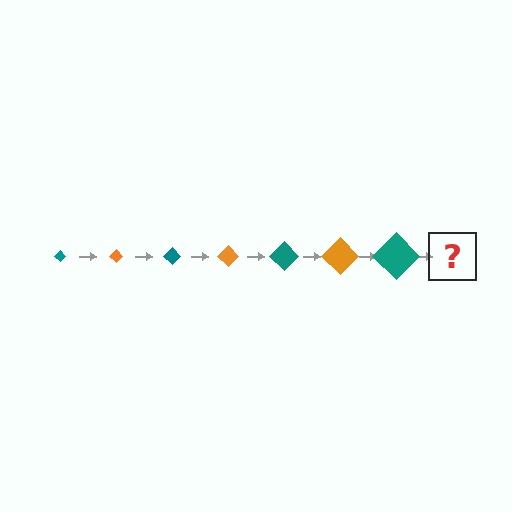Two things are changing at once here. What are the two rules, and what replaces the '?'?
The two rules are that the diamond grows larger each step and the color cycles through teal and orange. The '?' should be an orange diamond, larger than the previous one.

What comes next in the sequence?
The next element should be an orange diamond, larger than the previous one.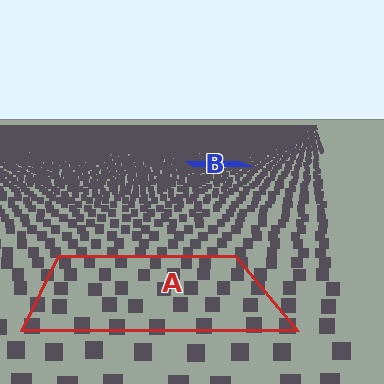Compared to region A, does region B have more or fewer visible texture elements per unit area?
Region B has more texture elements per unit area — they are packed more densely because it is farther away.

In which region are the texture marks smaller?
The texture marks are smaller in region B, because it is farther away.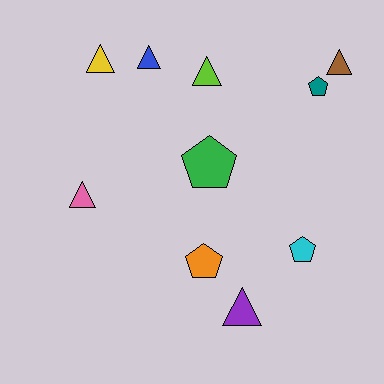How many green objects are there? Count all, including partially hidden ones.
There is 1 green object.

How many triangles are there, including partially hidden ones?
There are 6 triangles.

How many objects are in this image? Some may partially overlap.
There are 10 objects.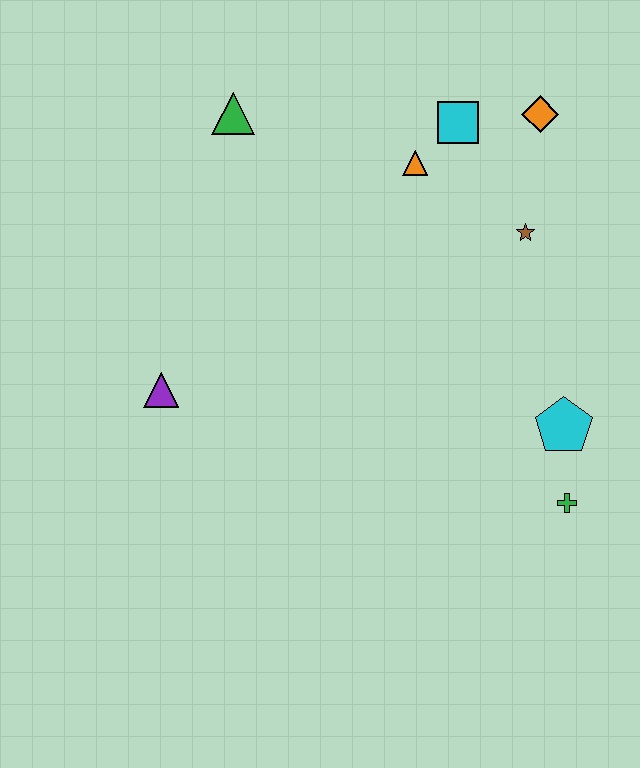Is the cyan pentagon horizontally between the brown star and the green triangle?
No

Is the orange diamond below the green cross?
No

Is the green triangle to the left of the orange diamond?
Yes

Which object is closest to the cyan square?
The orange triangle is closest to the cyan square.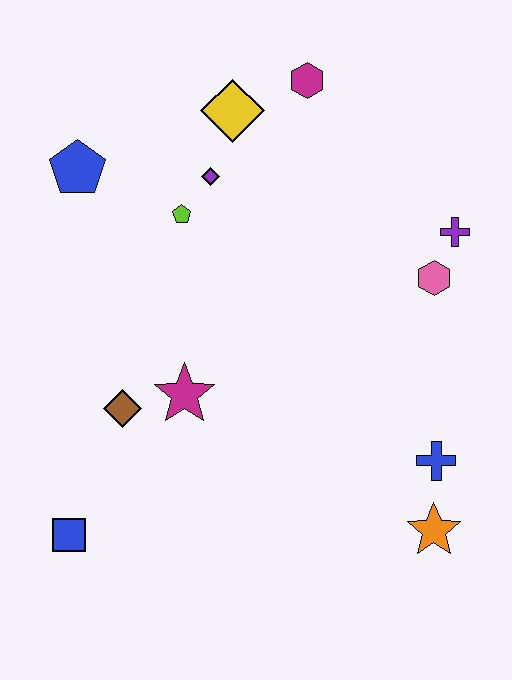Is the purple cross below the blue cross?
No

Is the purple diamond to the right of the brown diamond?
Yes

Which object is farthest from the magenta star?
The magenta hexagon is farthest from the magenta star.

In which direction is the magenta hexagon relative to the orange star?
The magenta hexagon is above the orange star.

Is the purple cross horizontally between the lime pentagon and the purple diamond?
No